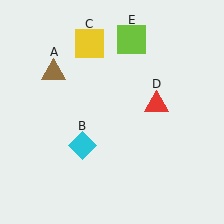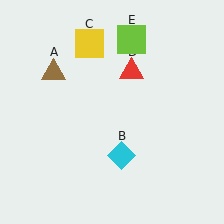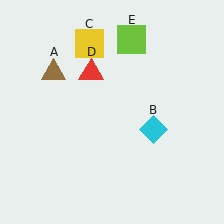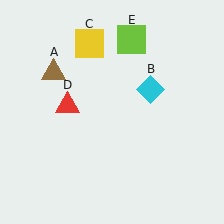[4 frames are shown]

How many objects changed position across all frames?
2 objects changed position: cyan diamond (object B), red triangle (object D).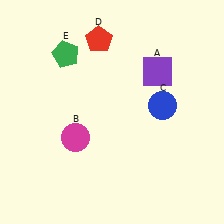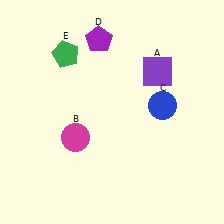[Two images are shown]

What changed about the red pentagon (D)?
In Image 1, D is red. In Image 2, it changed to purple.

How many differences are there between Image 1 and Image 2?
There is 1 difference between the two images.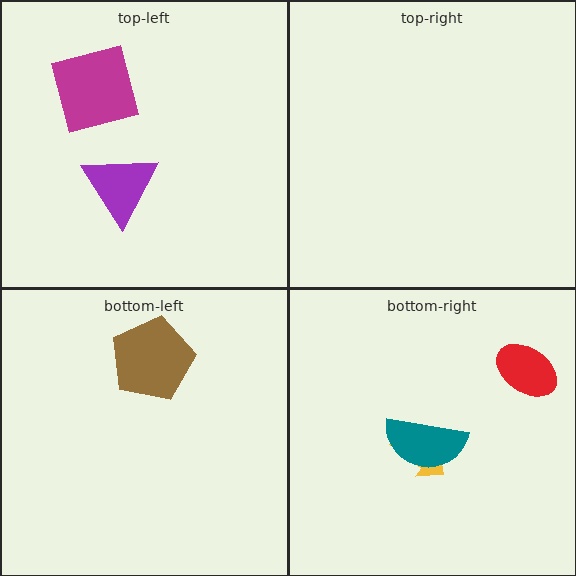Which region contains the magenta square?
The top-left region.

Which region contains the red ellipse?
The bottom-right region.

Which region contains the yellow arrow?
The bottom-right region.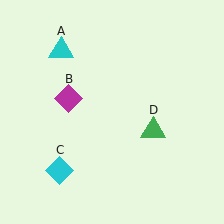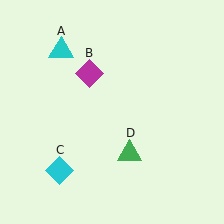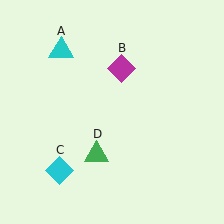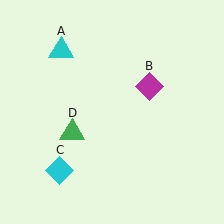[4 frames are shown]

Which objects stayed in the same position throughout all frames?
Cyan triangle (object A) and cyan diamond (object C) remained stationary.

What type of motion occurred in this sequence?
The magenta diamond (object B), green triangle (object D) rotated clockwise around the center of the scene.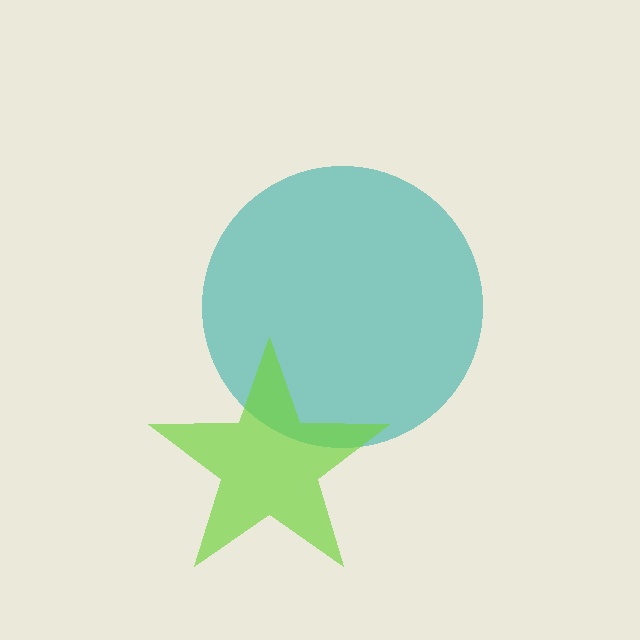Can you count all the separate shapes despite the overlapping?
Yes, there are 2 separate shapes.